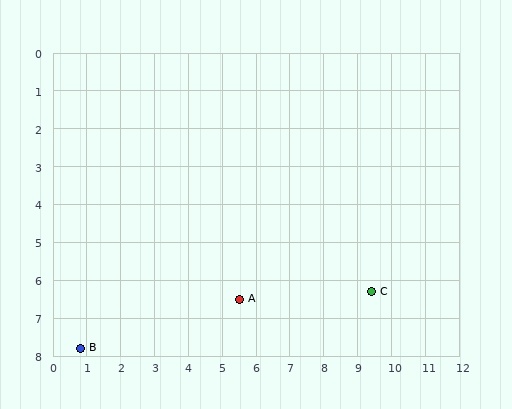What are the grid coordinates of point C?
Point C is at approximately (9.4, 6.3).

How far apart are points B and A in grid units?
Points B and A are about 4.9 grid units apart.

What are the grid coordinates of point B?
Point B is at approximately (0.8, 7.8).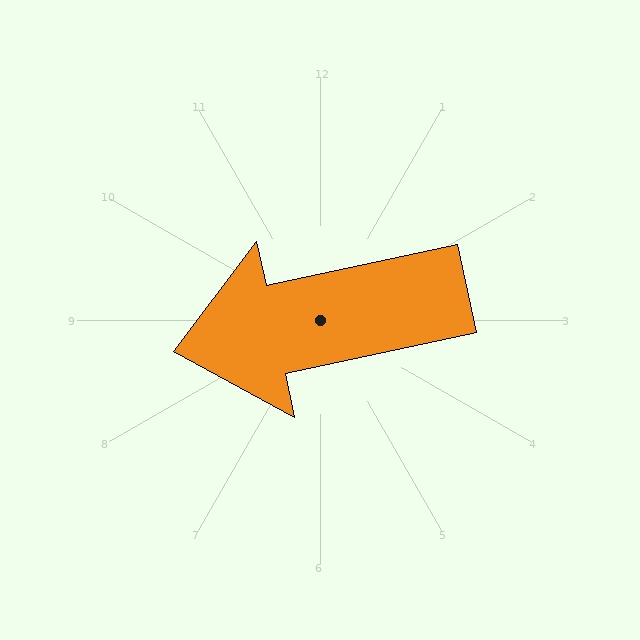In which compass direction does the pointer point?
West.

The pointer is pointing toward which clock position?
Roughly 9 o'clock.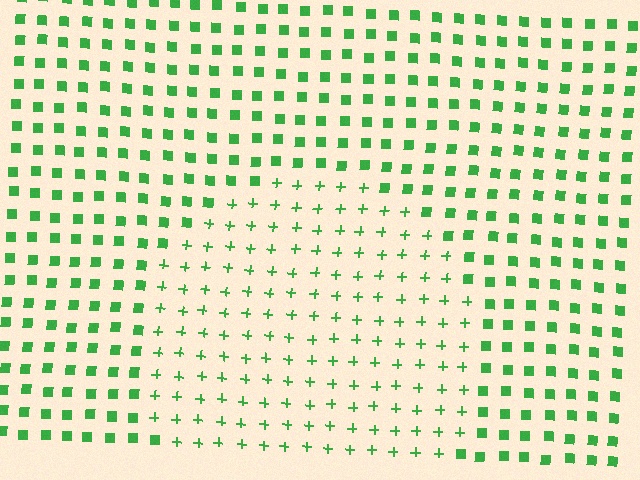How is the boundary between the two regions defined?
The boundary is defined by a change in element shape: plus signs inside vs. squares outside. All elements share the same color and spacing.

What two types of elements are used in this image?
The image uses plus signs inside the circle region and squares outside it.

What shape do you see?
I see a circle.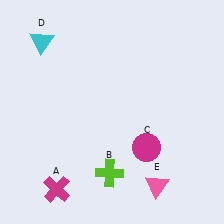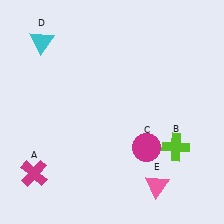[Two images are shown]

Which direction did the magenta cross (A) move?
The magenta cross (A) moved left.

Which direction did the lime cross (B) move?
The lime cross (B) moved right.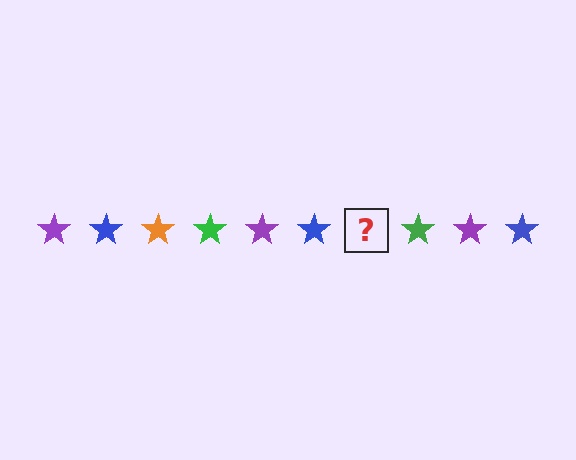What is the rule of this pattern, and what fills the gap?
The rule is that the pattern cycles through purple, blue, orange, green stars. The gap should be filled with an orange star.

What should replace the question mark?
The question mark should be replaced with an orange star.